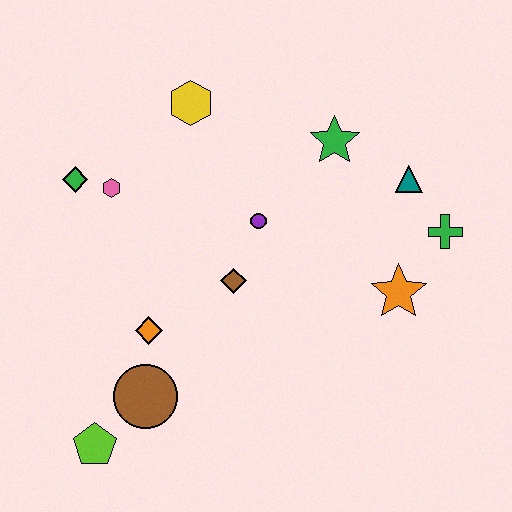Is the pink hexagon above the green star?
No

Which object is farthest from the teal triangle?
The lime pentagon is farthest from the teal triangle.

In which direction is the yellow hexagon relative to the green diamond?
The yellow hexagon is to the right of the green diamond.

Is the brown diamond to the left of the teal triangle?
Yes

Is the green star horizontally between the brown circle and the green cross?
Yes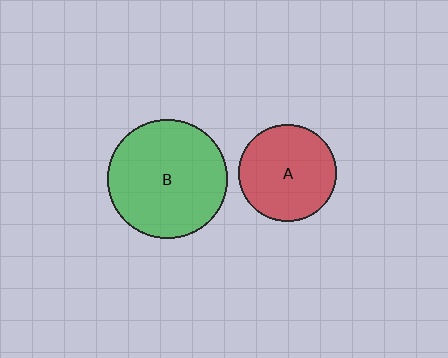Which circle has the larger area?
Circle B (green).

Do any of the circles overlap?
No, none of the circles overlap.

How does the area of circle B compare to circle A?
Approximately 1.5 times.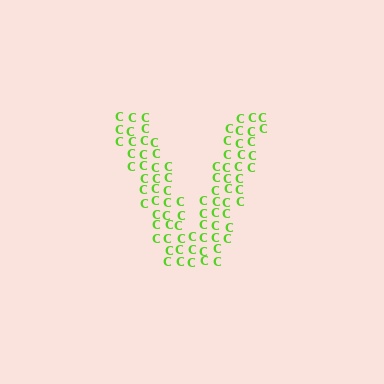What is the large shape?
The large shape is the letter V.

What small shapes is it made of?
It is made of small letter C's.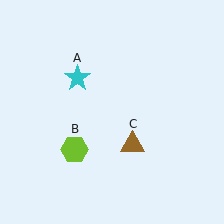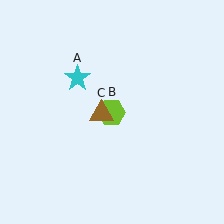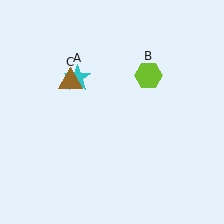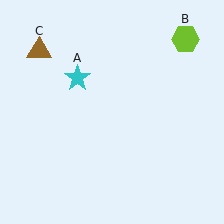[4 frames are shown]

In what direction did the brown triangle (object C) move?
The brown triangle (object C) moved up and to the left.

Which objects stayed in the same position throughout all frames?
Cyan star (object A) remained stationary.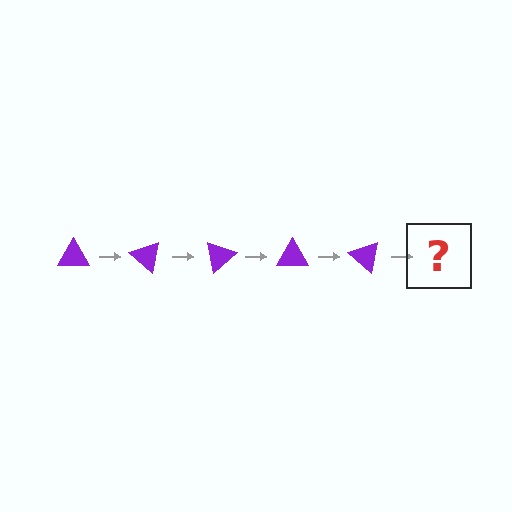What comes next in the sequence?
The next element should be a purple triangle rotated 200 degrees.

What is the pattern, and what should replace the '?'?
The pattern is that the triangle rotates 40 degrees each step. The '?' should be a purple triangle rotated 200 degrees.